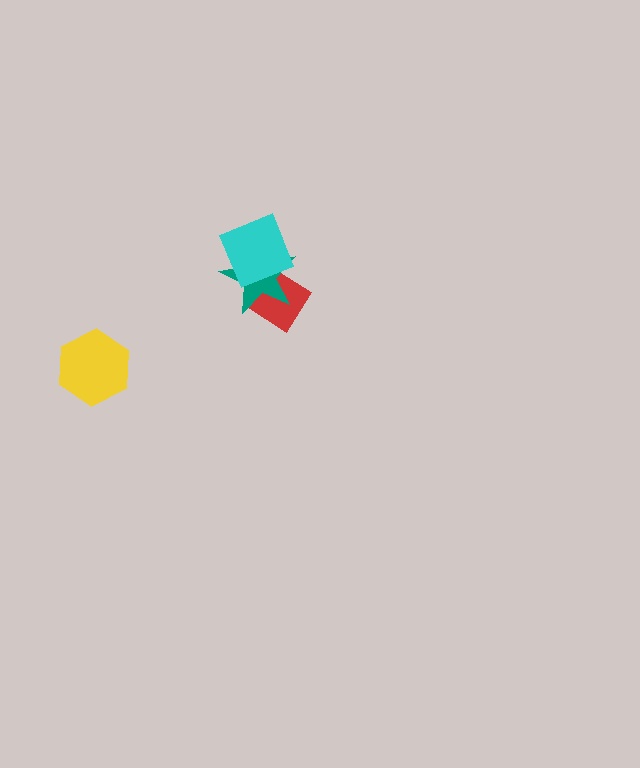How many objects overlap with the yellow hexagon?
0 objects overlap with the yellow hexagon.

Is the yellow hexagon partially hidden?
No, no other shape covers it.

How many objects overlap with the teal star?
2 objects overlap with the teal star.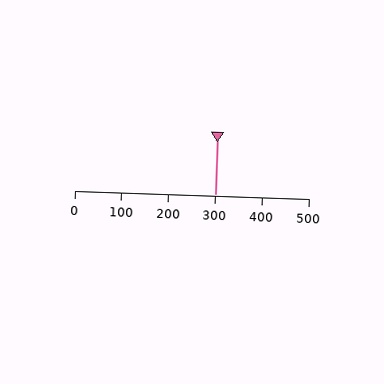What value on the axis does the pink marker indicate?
The marker indicates approximately 300.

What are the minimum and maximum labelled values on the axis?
The axis runs from 0 to 500.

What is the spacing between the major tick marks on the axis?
The major ticks are spaced 100 apart.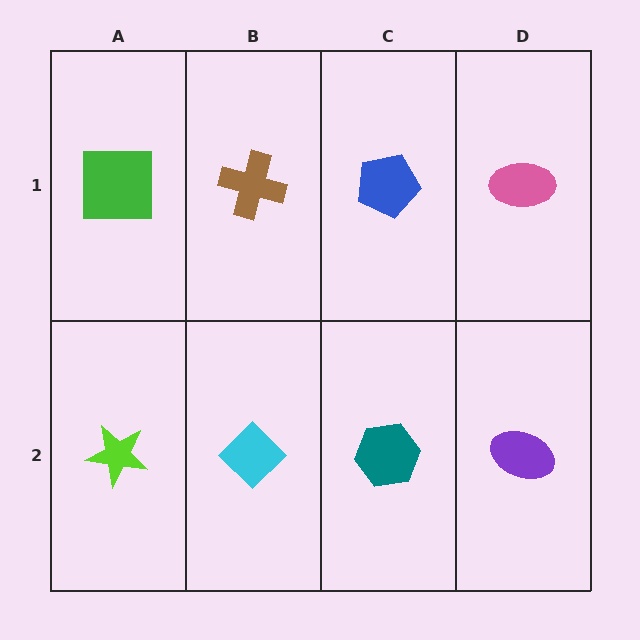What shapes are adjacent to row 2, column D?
A pink ellipse (row 1, column D), a teal hexagon (row 2, column C).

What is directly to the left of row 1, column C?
A brown cross.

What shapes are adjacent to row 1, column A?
A lime star (row 2, column A), a brown cross (row 1, column B).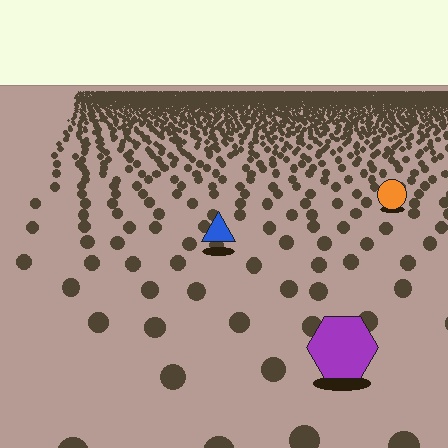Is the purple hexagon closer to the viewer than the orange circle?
Yes. The purple hexagon is closer — you can tell from the texture gradient: the ground texture is coarser near it.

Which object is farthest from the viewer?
The orange circle is farthest from the viewer. It appears smaller and the ground texture around it is denser.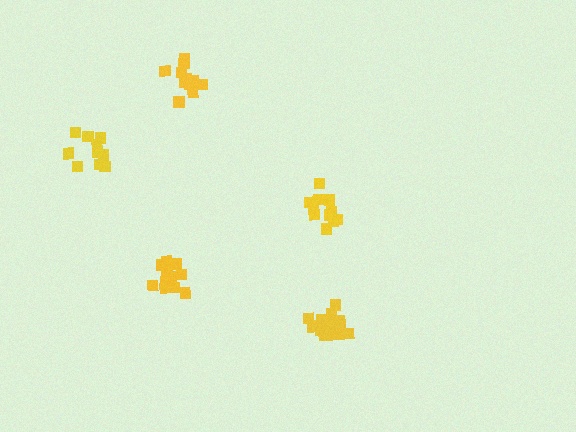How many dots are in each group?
Group 1: 12 dots, Group 2: 11 dots, Group 3: 11 dots, Group 4: 15 dots, Group 5: 10 dots (59 total).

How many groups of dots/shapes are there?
There are 5 groups.